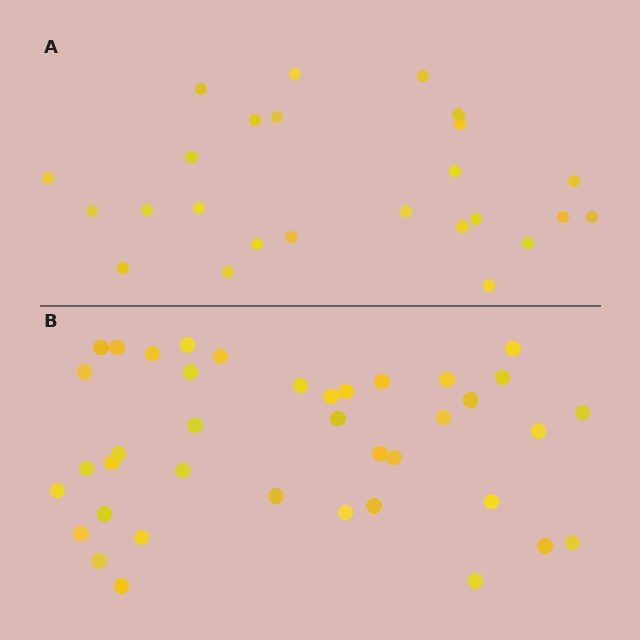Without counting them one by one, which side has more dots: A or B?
Region B (the bottom region) has more dots.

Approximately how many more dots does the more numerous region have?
Region B has approximately 15 more dots than region A.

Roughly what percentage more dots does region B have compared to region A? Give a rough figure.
About 55% more.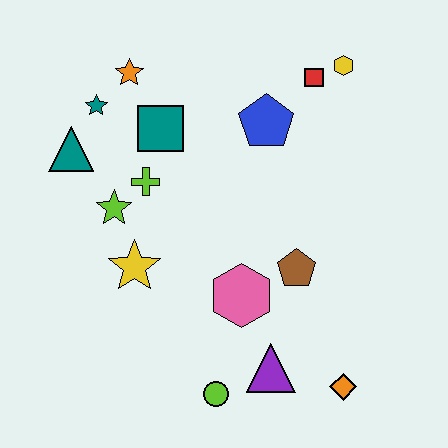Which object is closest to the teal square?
The lime cross is closest to the teal square.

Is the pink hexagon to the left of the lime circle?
No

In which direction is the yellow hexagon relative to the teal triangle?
The yellow hexagon is to the right of the teal triangle.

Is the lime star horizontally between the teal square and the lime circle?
No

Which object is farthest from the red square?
The lime circle is farthest from the red square.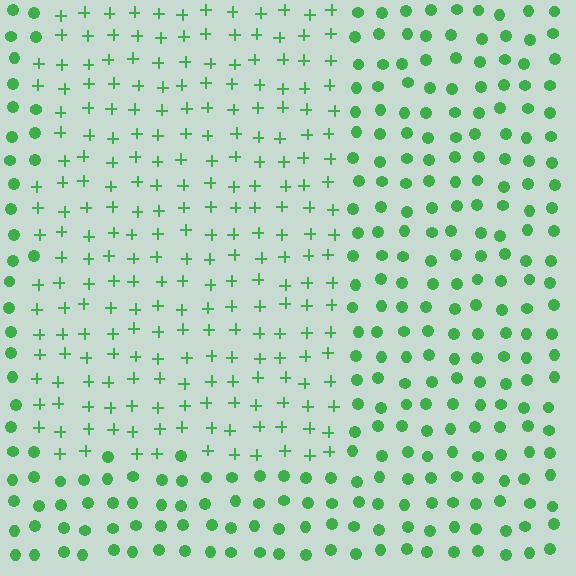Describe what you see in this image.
The image is filled with small green elements arranged in a uniform grid. A rectangle-shaped region contains plus signs, while the surrounding area contains circles. The boundary is defined purely by the change in element shape.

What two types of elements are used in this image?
The image uses plus signs inside the rectangle region and circles outside it.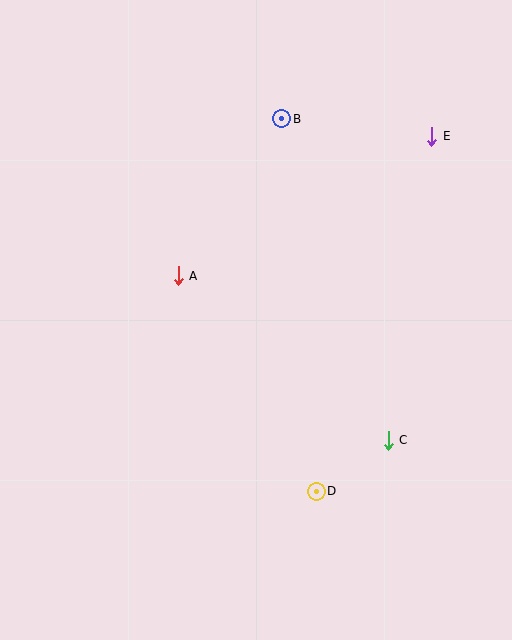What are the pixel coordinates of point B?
Point B is at (282, 119).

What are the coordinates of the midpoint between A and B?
The midpoint between A and B is at (230, 197).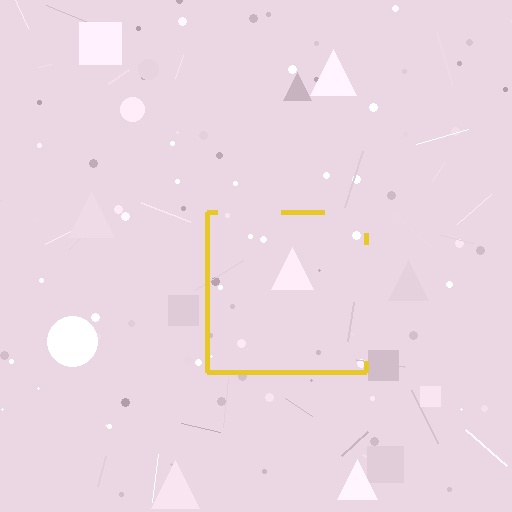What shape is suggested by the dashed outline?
The dashed outline suggests a square.